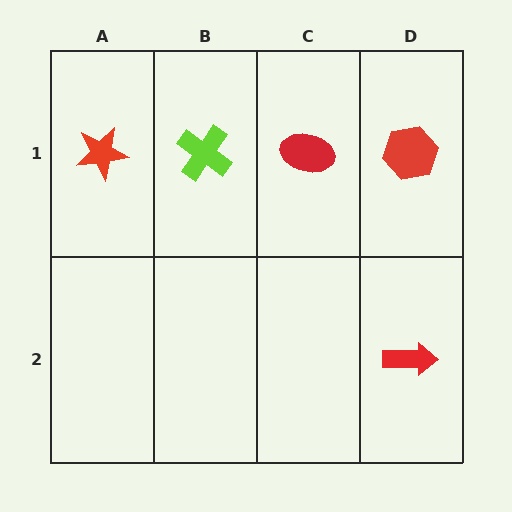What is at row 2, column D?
A red arrow.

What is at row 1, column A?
A red star.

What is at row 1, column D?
A red hexagon.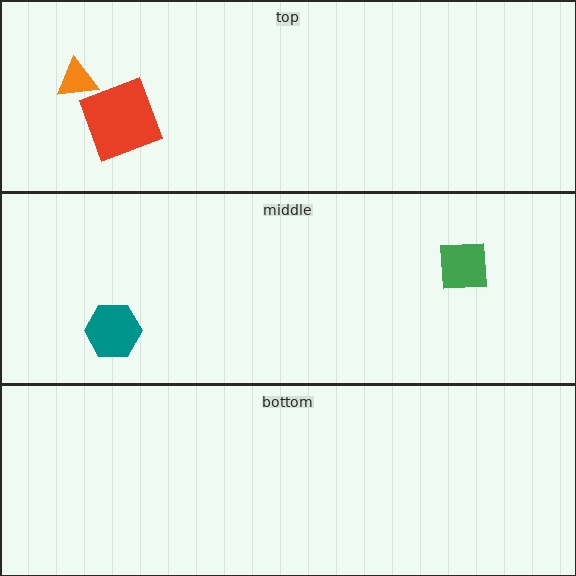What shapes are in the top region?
The orange triangle, the red square.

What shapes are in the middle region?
The green square, the teal hexagon.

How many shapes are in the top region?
2.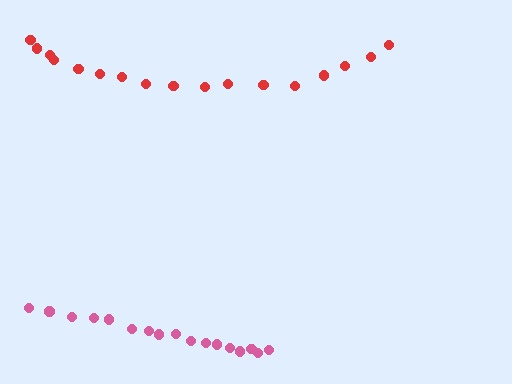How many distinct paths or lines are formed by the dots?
There are 2 distinct paths.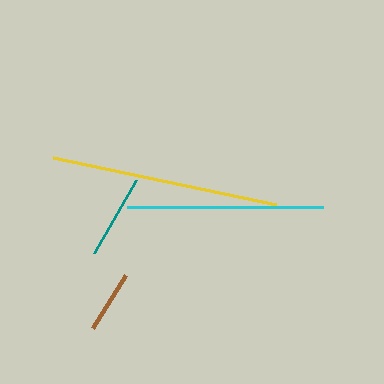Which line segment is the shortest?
The brown line is the shortest at approximately 62 pixels.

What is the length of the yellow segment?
The yellow segment is approximately 228 pixels long.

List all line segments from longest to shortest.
From longest to shortest: yellow, cyan, teal, brown.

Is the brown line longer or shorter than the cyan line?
The cyan line is longer than the brown line.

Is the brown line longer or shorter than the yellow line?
The yellow line is longer than the brown line.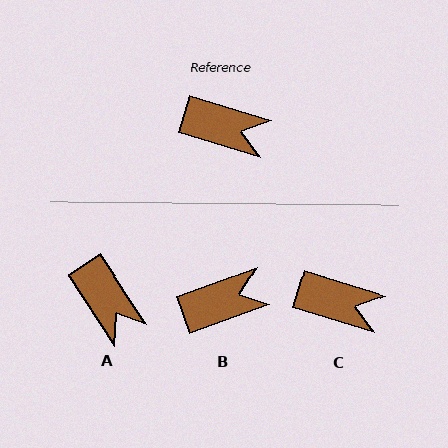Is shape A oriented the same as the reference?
No, it is off by about 40 degrees.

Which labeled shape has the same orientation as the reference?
C.